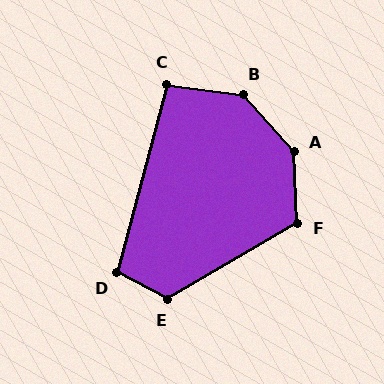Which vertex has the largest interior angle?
A, at approximately 141 degrees.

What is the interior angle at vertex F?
Approximately 118 degrees (obtuse).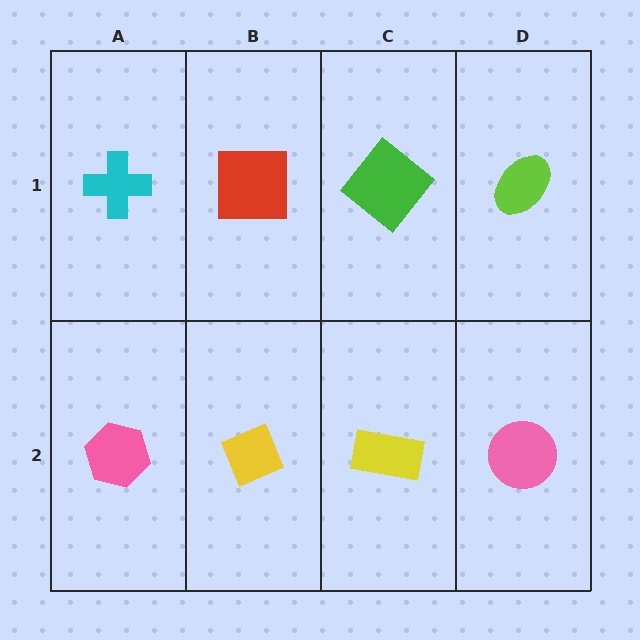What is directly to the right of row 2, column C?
A pink circle.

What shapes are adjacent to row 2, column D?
A lime ellipse (row 1, column D), a yellow rectangle (row 2, column C).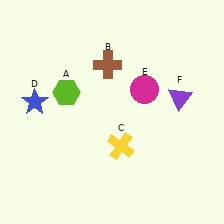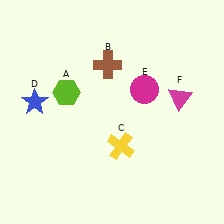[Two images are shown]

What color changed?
The triangle (F) changed from purple in Image 1 to magenta in Image 2.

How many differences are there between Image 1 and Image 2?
There is 1 difference between the two images.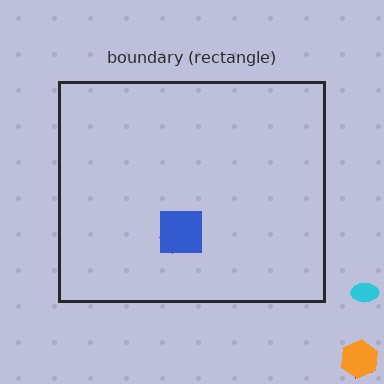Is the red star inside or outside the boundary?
Outside.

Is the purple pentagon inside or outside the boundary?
Inside.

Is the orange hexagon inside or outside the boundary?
Outside.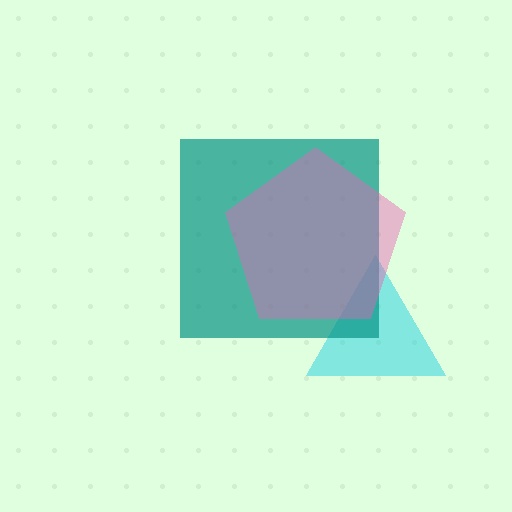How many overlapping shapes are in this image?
There are 3 overlapping shapes in the image.